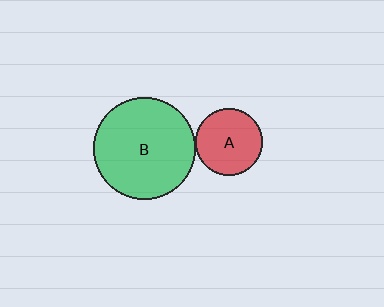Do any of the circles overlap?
No, none of the circles overlap.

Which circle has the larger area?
Circle B (green).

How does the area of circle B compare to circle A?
Approximately 2.3 times.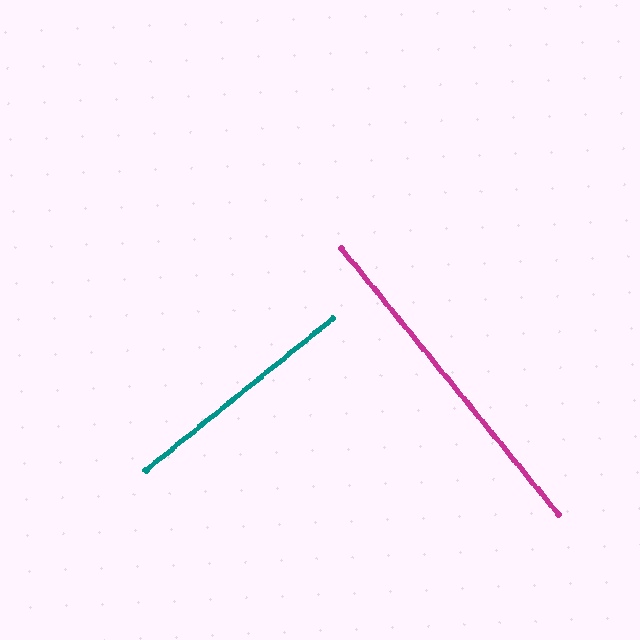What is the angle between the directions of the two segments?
Approximately 90 degrees.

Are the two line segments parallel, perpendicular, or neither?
Perpendicular — they meet at approximately 90°.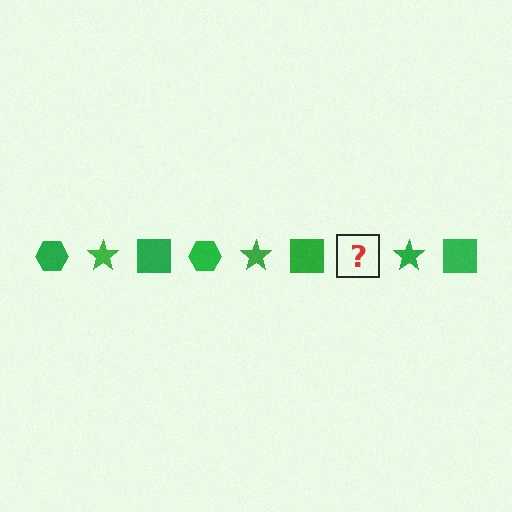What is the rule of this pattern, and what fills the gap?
The rule is that the pattern cycles through hexagon, star, square shapes in green. The gap should be filled with a green hexagon.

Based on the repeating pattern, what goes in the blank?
The blank should be a green hexagon.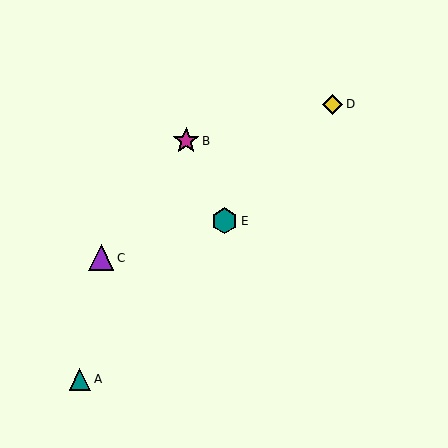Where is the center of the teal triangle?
The center of the teal triangle is at (80, 379).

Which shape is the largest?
The magenta star (labeled B) is the largest.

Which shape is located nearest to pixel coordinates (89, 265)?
The purple triangle (labeled C) at (101, 258) is nearest to that location.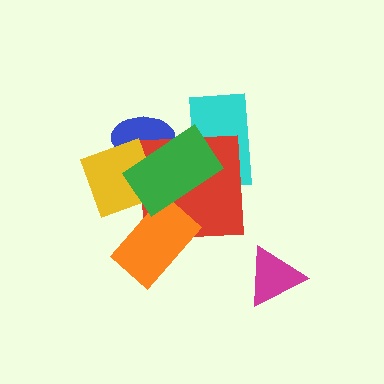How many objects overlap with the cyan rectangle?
2 objects overlap with the cyan rectangle.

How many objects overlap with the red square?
5 objects overlap with the red square.